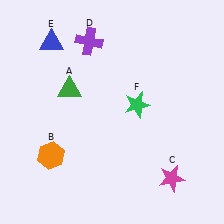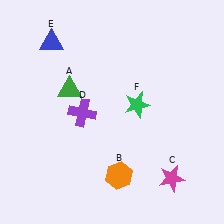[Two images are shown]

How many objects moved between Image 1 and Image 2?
2 objects moved between the two images.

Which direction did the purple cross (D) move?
The purple cross (D) moved down.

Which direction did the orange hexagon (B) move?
The orange hexagon (B) moved right.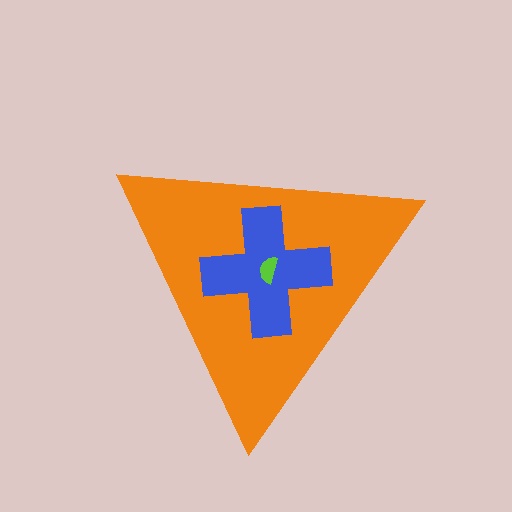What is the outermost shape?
The orange triangle.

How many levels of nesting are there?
3.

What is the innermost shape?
The lime semicircle.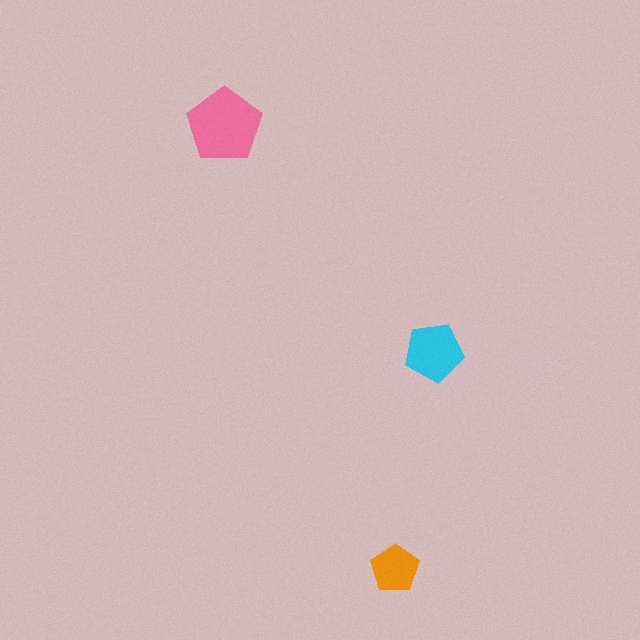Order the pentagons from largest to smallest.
the pink one, the cyan one, the orange one.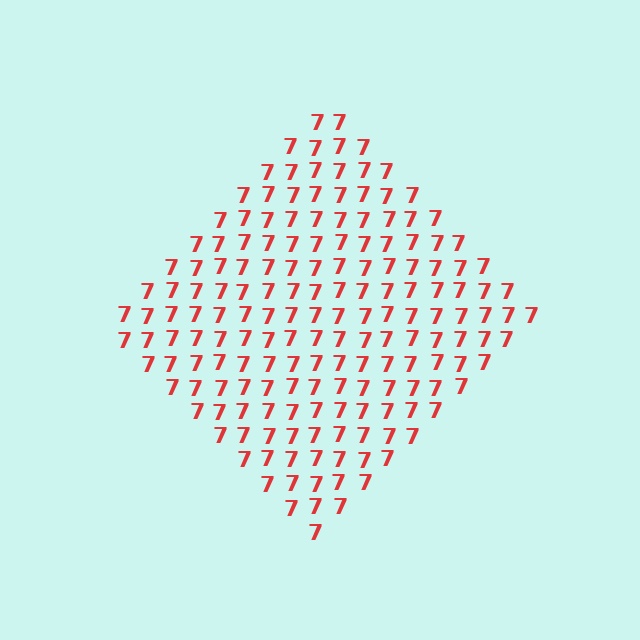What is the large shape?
The large shape is a diamond.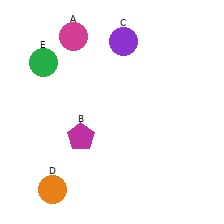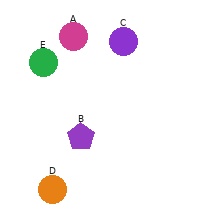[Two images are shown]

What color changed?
The pentagon (B) changed from magenta in Image 1 to purple in Image 2.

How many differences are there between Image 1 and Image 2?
There is 1 difference between the two images.